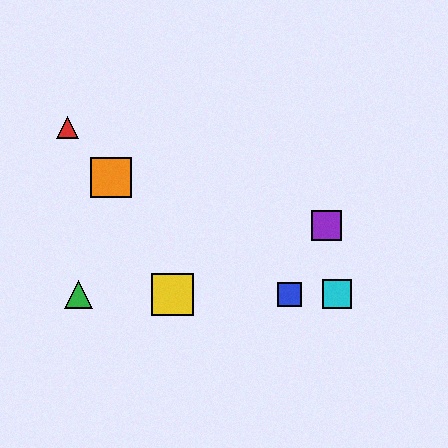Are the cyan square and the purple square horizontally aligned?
No, the cyan square is at y≈294 and the purple square is at y≈226.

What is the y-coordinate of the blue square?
The blue square is at y≈294.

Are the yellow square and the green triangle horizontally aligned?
Yes, both are at y≈294.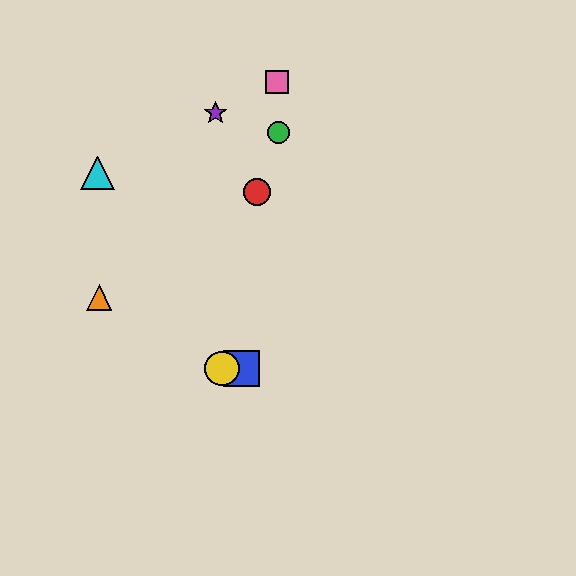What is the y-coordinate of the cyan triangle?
The cyan triangle is at y≈173.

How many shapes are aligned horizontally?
2 shapes (the blue square, the yellow circle) are aligned horizontally.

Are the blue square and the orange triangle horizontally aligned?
No, the blue square is at y≈369 and the orange triangle is at y≈298.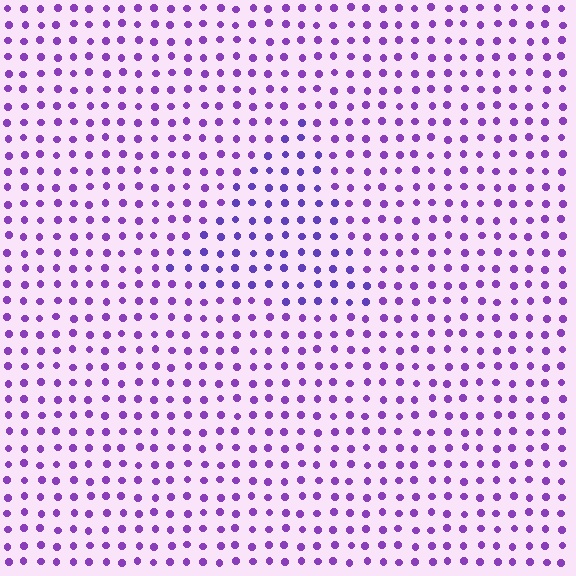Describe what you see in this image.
The image is filled with small purple elements in a uniform arrangement. A triangle-shaped region is visible where the elements are tinted to a slightly different hue, forming a subtle color boundary.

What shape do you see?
I see a triangle.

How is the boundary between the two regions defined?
The boundary is defined purely by a slight shift in hue (about 20 degrees). Spacing, size, and orientation are identical on both sides.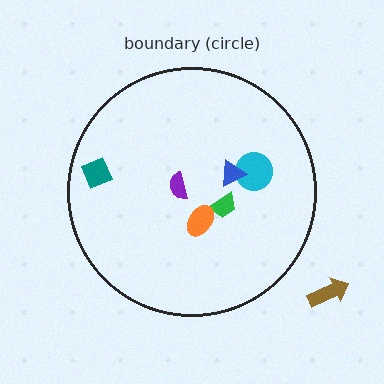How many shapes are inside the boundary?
6 inside, 1 outside.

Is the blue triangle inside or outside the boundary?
Inside.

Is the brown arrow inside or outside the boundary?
Outside.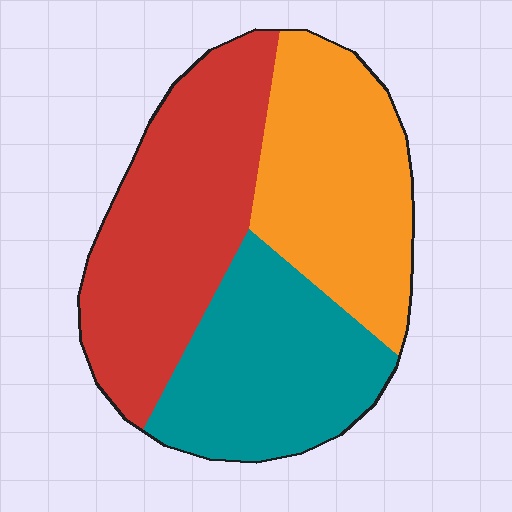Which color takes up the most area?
Red, at roughly 40%.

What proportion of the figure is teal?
Teal covers 30% of the figure.